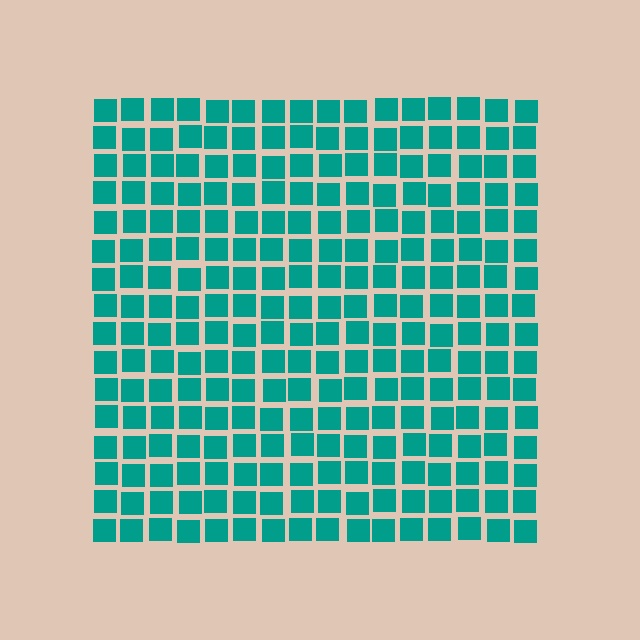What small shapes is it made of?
It is made of small squares.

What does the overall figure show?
The overall figure shows a square.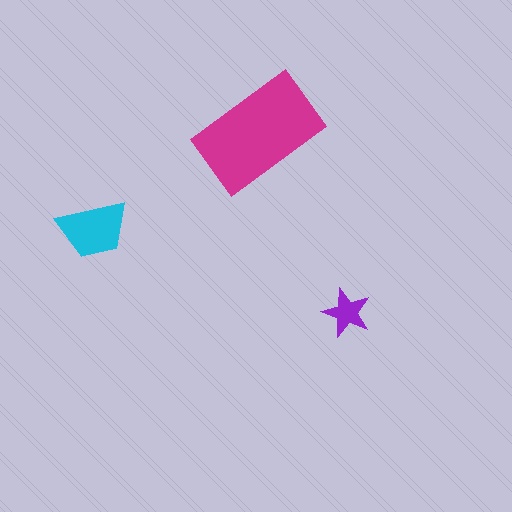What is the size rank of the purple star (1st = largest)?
3rd.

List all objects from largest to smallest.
The magenta rectangle, the cyan trapezoid, the purple star.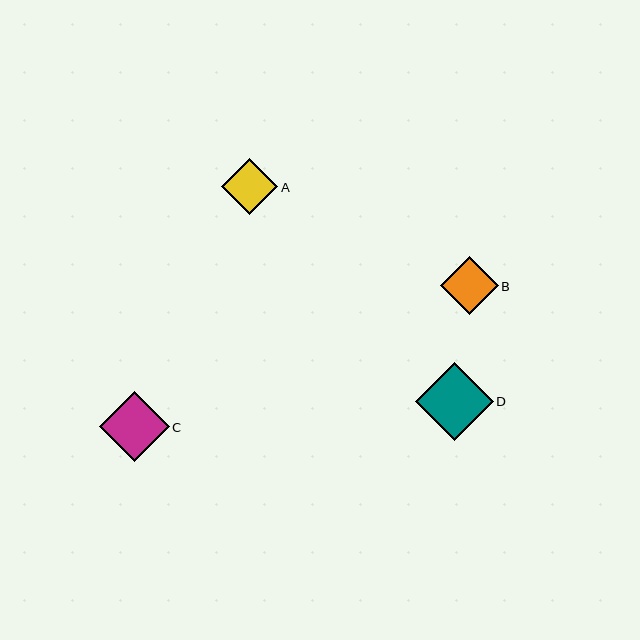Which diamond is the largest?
Diamond D is the largest with a size of approximately 78 pixels.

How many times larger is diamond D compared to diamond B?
Diamond D is approximately 1.3 times the size of diamond B.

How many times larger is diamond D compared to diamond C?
Diamond D is approximately 1.1 times the size of diamond C.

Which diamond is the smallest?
Diamond A is the smallest with a size of approximately 56 pixels.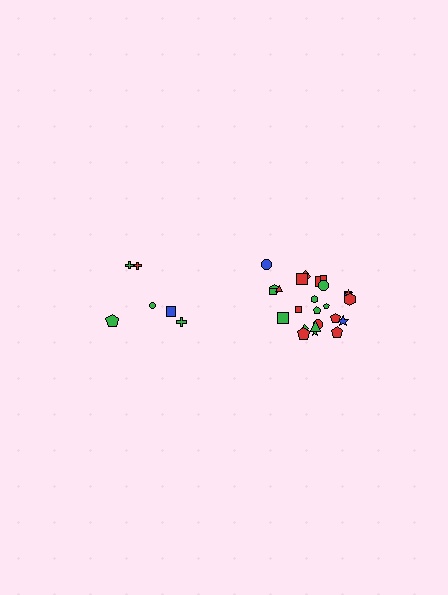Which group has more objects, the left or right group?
The right group.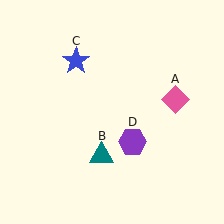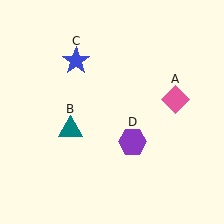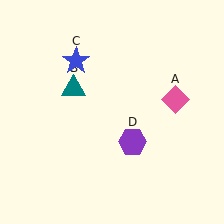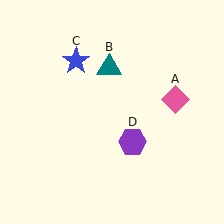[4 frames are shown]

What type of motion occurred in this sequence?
The teal triangle (object B) rotated clockwise around the center of the scene.